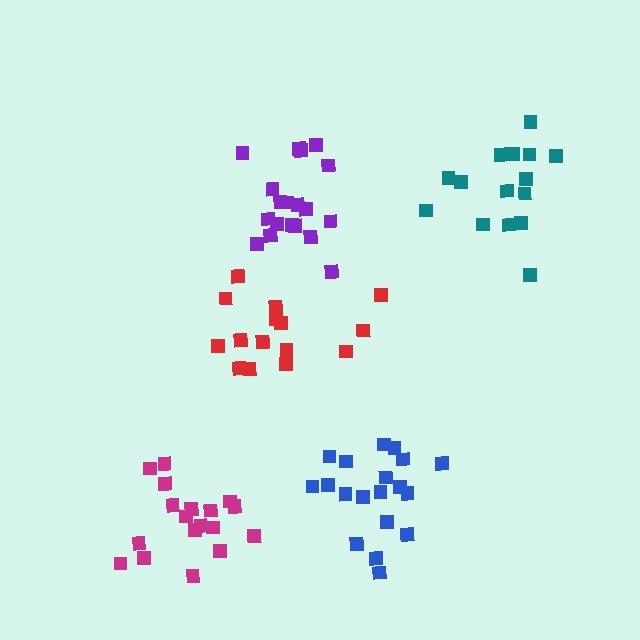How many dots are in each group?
Group 1: 18 dots, Group 2: 19 dots, Group 3: 19 dots, Group 4: 16 dots, Group 5: 15 dots (87 total).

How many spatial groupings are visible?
There are 5 spatial groupings.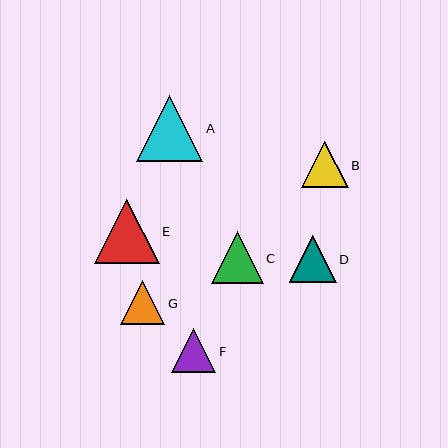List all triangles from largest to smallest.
From largest to smallest: A, E, C, D, B, F, G.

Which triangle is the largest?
Triangle A is the largest with a size of approximately 66 pixels.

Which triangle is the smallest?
Triangle G is the smallest with a size of approximately 44 pixels.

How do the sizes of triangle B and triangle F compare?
Triangle B and triangle F are approximately the same size.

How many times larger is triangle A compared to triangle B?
Triangle A is approximately 1.4 times the size of triangle B.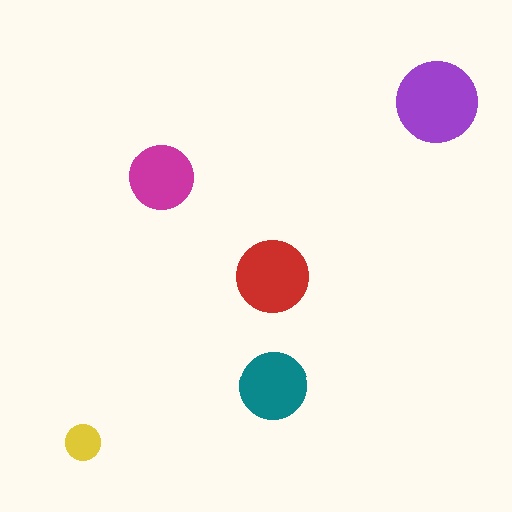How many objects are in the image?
There are 5 objects in the image.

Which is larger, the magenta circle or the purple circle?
The purple one.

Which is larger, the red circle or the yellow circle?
The red one.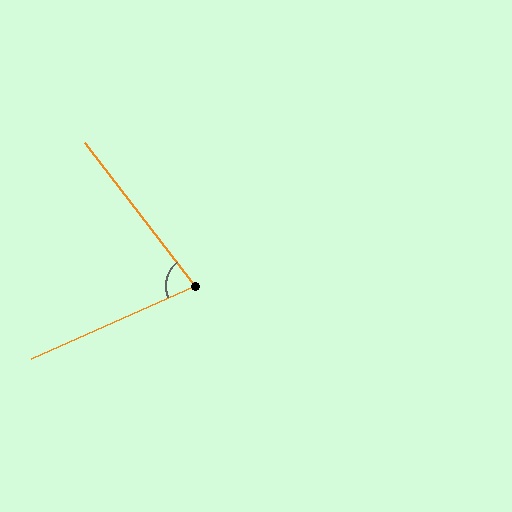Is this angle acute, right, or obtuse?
It is acute.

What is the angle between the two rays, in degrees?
Approximately 76 degrees.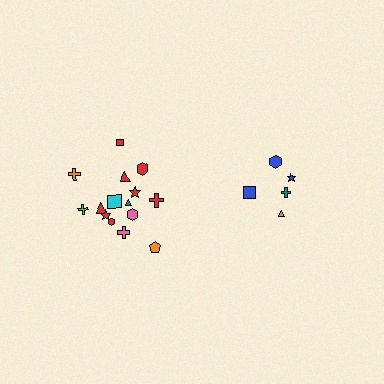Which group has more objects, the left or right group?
The left group.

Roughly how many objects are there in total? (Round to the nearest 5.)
Roughly 20 objects in total.